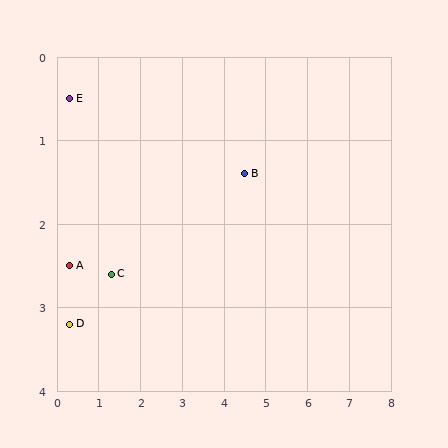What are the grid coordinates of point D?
Point D is at approximately (0.3, 3.2).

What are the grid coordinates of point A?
Point A is at approximately (0.3, 2.5).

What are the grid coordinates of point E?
Point E is at approximately (0.3, 0.5).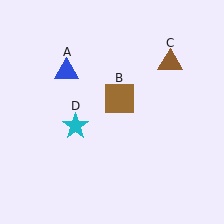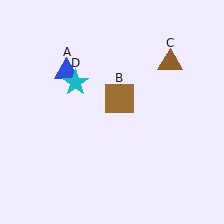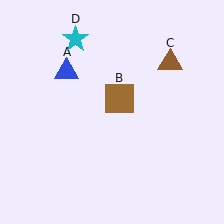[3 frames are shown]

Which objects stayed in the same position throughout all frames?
Blue triangle (object A) and brown square (object B) and brown triangle (object C) remained stationary.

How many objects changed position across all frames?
1 object changed position: cyan star (object D).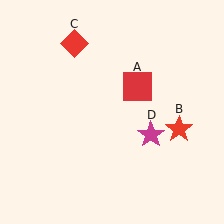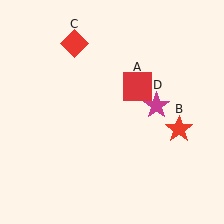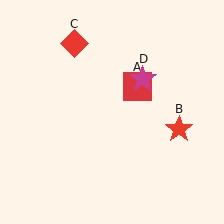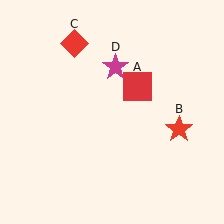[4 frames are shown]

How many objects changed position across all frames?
1 object changed position: magenta star (object D).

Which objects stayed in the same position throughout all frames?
Red square (object A) and red star (object B) and red diamond (object C) remained stationary.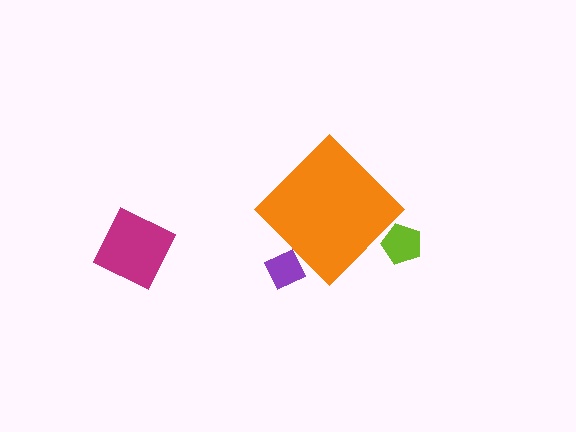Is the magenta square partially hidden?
No, the magenta square is fully visible.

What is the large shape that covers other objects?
An orange diamond.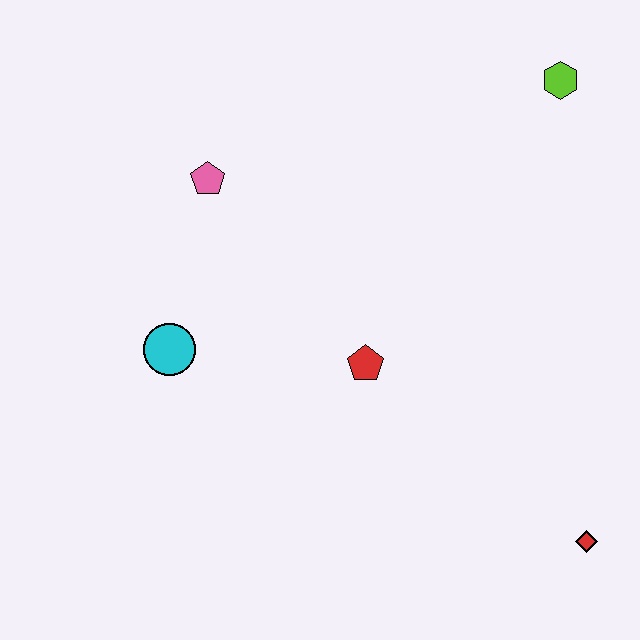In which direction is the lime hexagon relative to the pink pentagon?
The lime hexagon is to the right of the pink pentagon.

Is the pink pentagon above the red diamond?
Yes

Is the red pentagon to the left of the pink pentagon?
No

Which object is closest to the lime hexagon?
The red pentagon is closest to the lime hexagon.